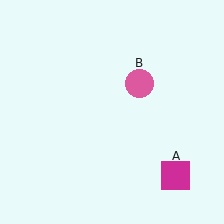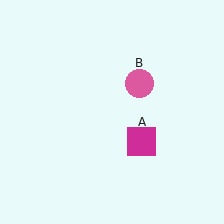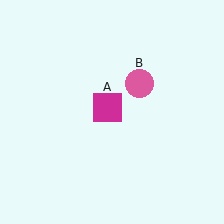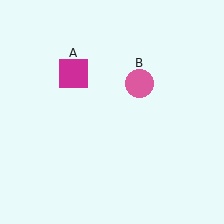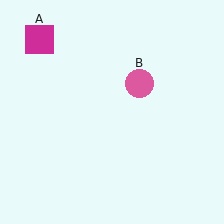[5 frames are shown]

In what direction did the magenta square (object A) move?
The magenta square (object A) moved up and to the left.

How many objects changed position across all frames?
1 object changed position: magenta square (object A).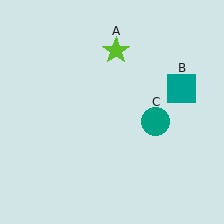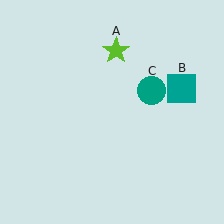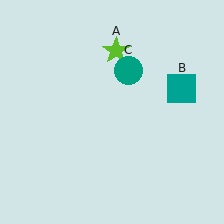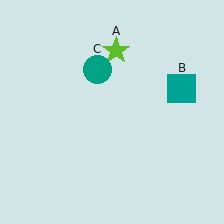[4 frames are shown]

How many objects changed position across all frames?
1 object changed position: teal circle (object C).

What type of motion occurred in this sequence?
The teal circle (object C) rotated counterclockwise around the center of the scene.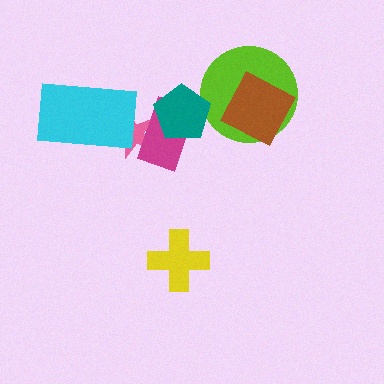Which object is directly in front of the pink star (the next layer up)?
The magenta rectangle is directly in front of the pink star.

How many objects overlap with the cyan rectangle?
1 object overlaps with the cyan rectangle.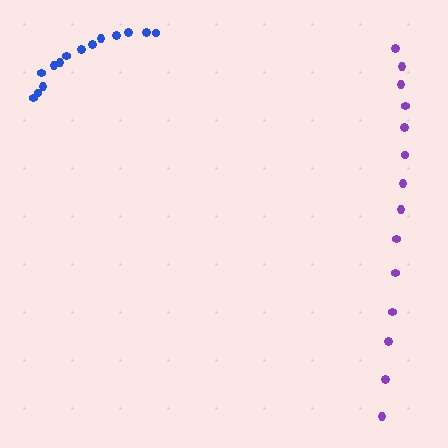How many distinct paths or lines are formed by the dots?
There are 2 distinct paths.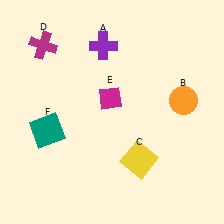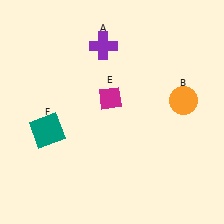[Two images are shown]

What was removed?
The yellow square (C), the magenta cross (D) were removed in Image 2.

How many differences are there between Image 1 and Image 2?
There are 2 differences between the two images.